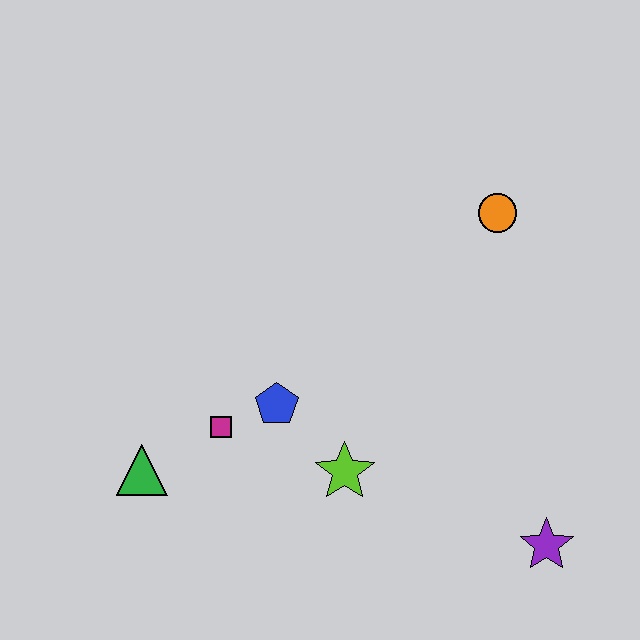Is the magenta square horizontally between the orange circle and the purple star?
No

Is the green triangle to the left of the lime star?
Yes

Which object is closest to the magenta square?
The blue pentagon is closest to the magenta square.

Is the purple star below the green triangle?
Yes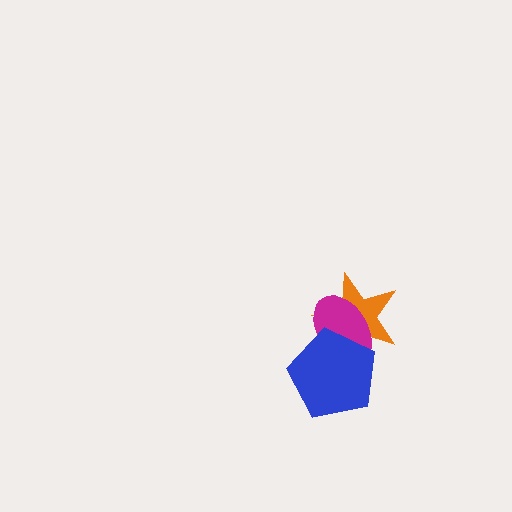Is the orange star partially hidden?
Yes, it is partially covered by another shape.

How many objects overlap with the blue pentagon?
2 objects overlap with the blue pentagon.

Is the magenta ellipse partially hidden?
Yes, it is partially covered by another shape.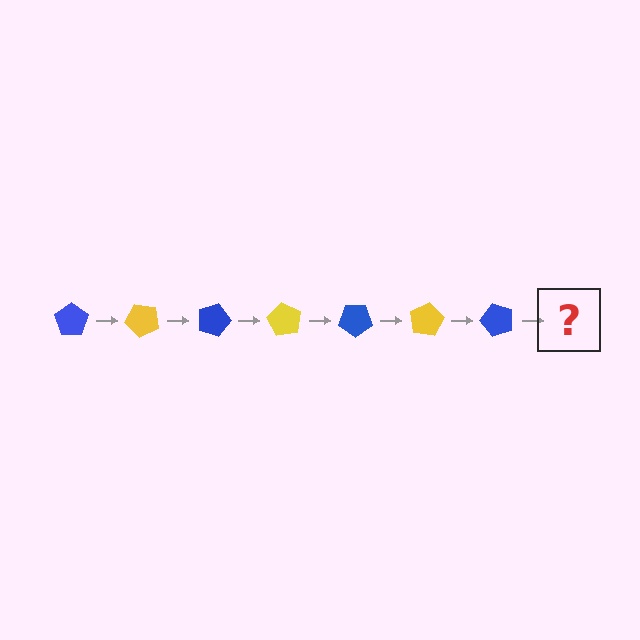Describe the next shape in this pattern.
It should be a yellow pentagon, rotated 315 degrees from the start.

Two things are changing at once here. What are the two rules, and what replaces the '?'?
The two rules are that it rotates 45 degrees each step and the color cycles through blue and yellow. The '?' should be a yellow pentagon, rotated 315 degrees from the start.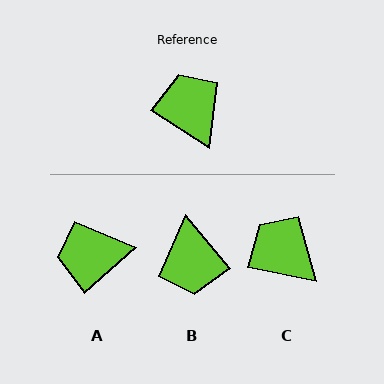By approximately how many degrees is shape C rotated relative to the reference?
Approximately 22 degrees counter-clockwise.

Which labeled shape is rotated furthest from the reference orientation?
B, about 163 degrees away.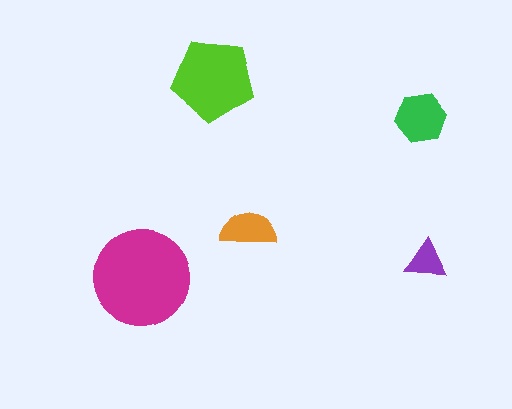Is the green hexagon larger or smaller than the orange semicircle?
Larger.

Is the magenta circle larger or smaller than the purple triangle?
Larger.